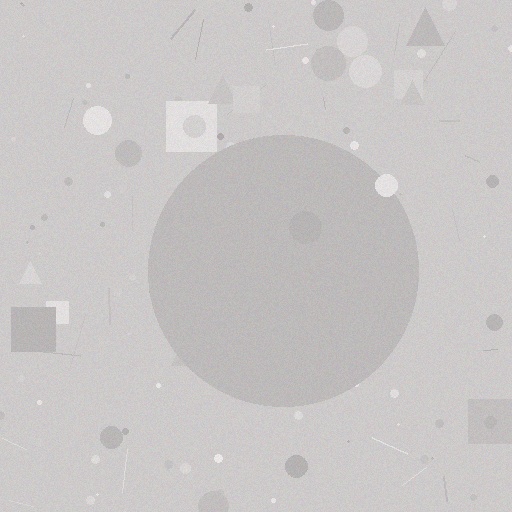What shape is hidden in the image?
A circle is hidden in the image.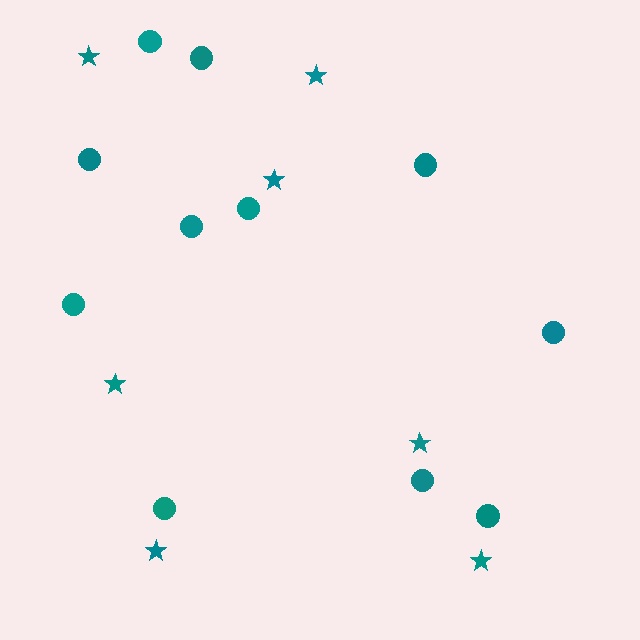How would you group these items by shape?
There are 2 groups: one group of circles (11) and one group of stars (7).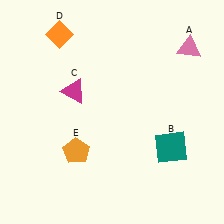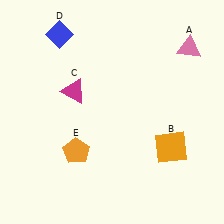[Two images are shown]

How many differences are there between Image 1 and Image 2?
There are 2 differences between the two images.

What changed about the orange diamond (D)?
In Image 1, D is orange. In Image 2, it changed to blue.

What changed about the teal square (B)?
In Image 1, B is teal. In Image 2, it changed to orange.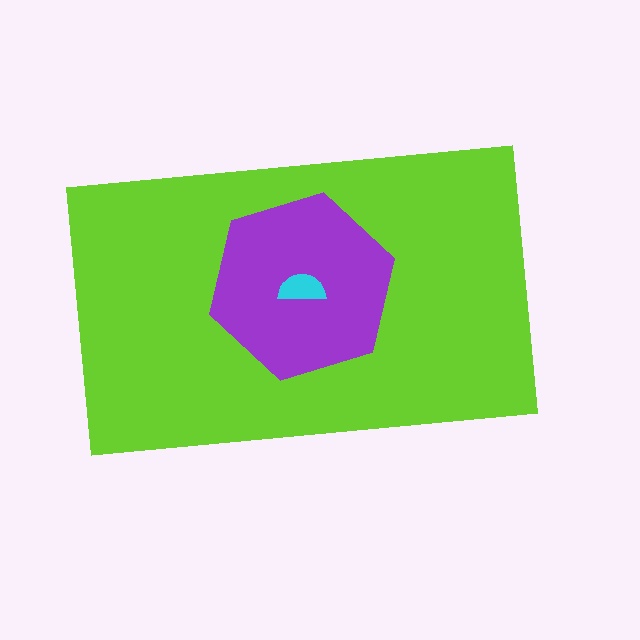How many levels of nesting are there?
3.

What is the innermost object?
The cyan semicircle.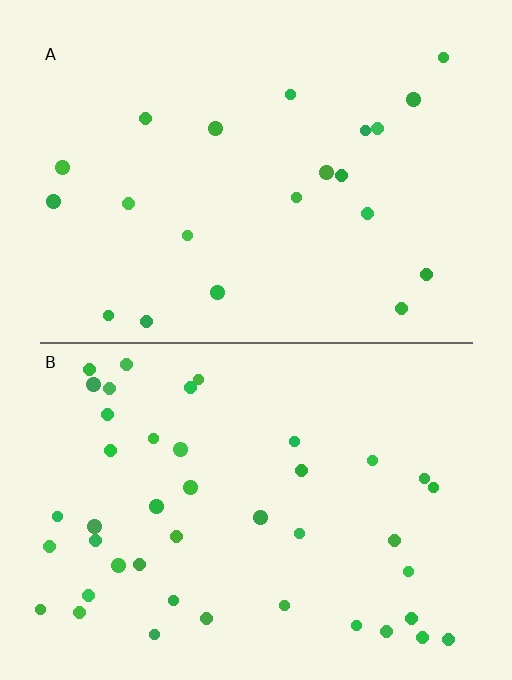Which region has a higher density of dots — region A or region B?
B (the bottom).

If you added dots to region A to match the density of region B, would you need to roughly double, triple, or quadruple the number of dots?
Approximately double.